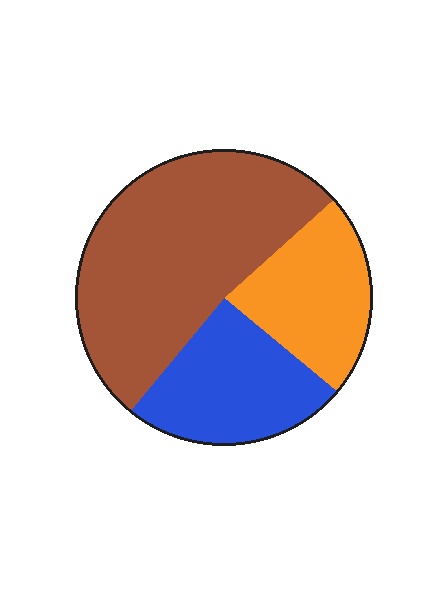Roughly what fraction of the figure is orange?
Orange takes up about one quarter (1/4) of the figure.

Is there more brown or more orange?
Brown.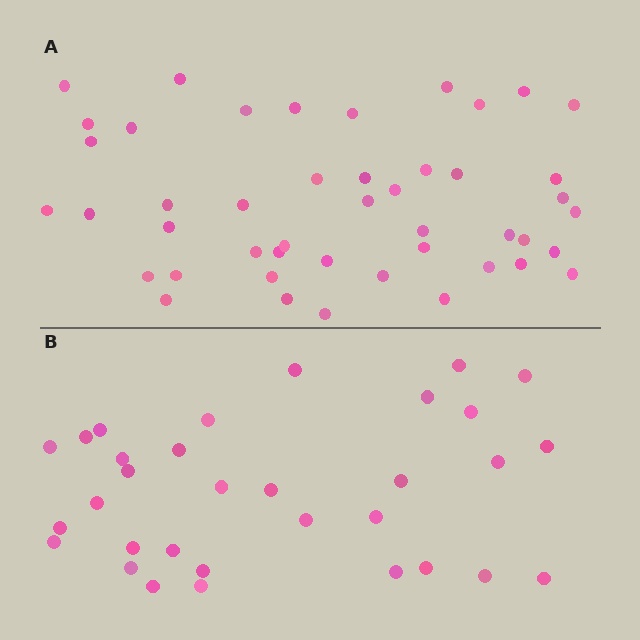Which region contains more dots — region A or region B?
Region A (the top region) has more dots.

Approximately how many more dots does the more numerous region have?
Region A has approximately 15 more dots than region B.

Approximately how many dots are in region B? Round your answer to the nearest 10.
About 30 dots. (The exact count is 32, which rounds to 30.)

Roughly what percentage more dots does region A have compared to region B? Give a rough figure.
About 45% more.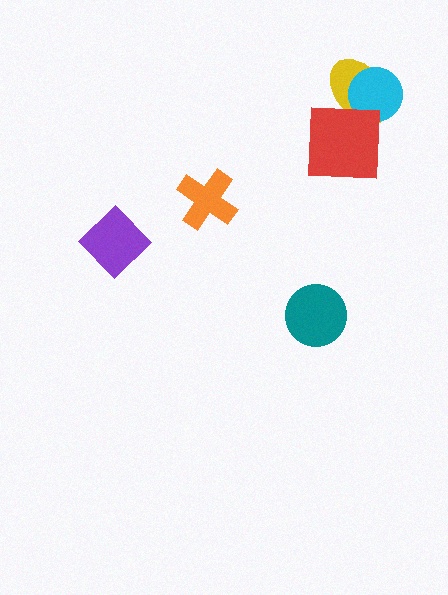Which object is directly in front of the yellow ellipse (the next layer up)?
The cyan circle is directly in front of the yellow ellipse.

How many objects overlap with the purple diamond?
0 objects overlap with the purple diamond.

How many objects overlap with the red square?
2 objects overlap with the red square.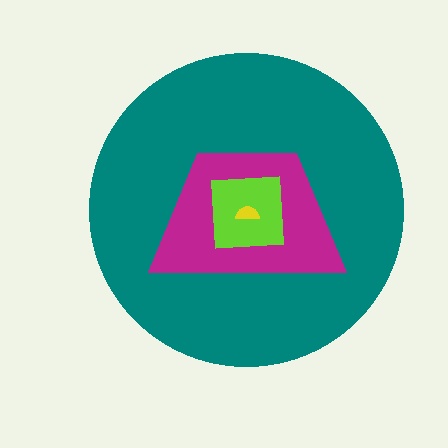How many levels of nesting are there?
4.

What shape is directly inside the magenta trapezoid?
The lime square.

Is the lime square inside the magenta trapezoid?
Yes.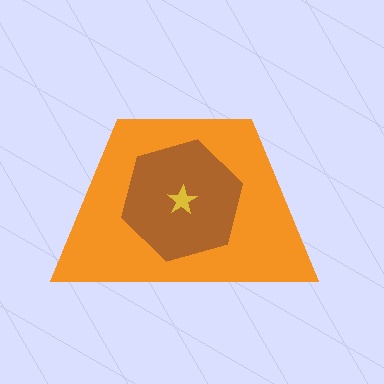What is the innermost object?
The yellow star.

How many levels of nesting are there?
3.